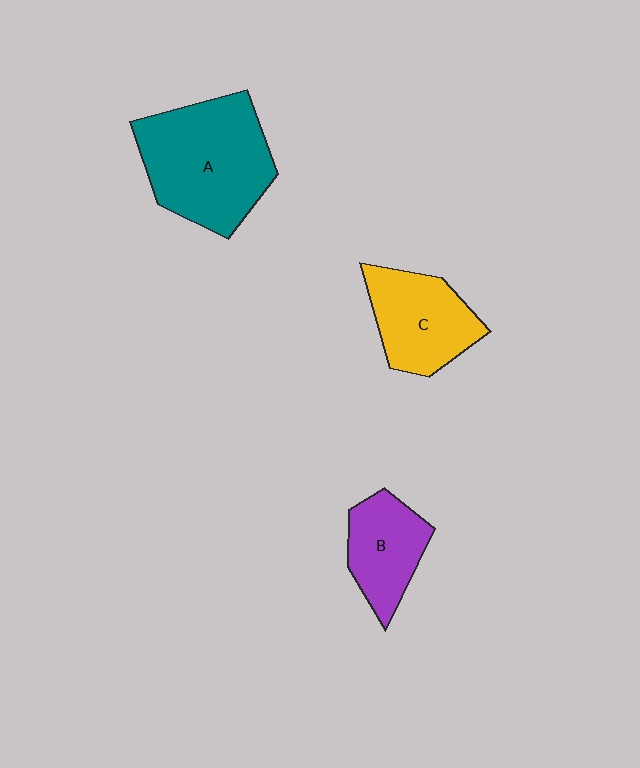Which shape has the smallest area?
Shape B (purple).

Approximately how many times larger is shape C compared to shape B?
Approximately 1.2 times.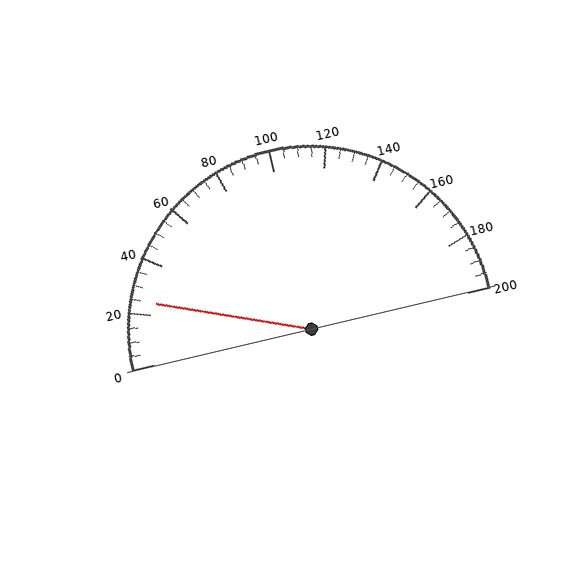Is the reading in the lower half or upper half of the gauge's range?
The reading is in the lower half of the range (0 to 200).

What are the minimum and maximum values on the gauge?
The gauge ranges from 0 to 200.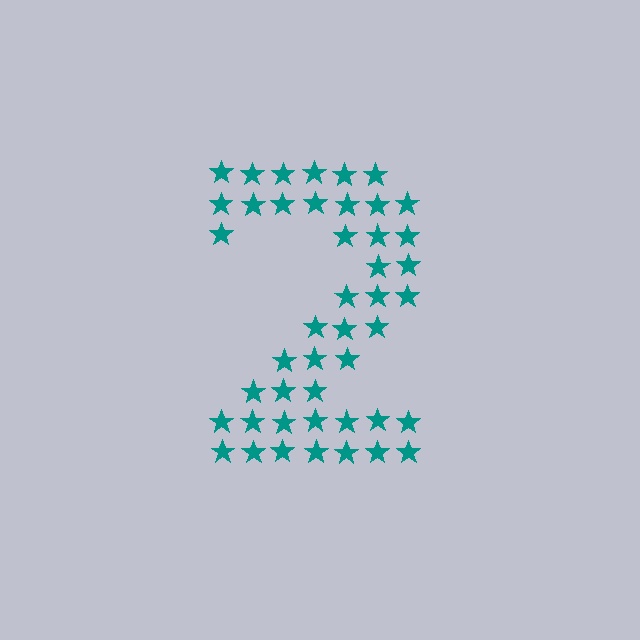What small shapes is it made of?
It is made of small stars.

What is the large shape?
The large shape is the digit 2.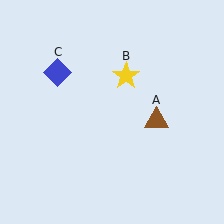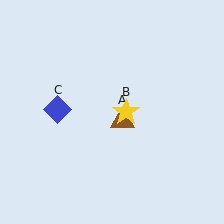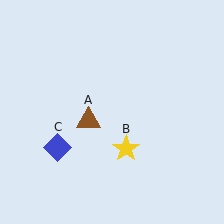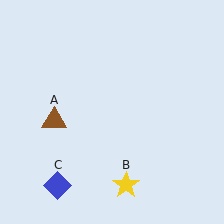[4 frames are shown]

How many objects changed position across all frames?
3 objects changed position: brown triangle (object A), yellow star (object B), blue diamond (object C).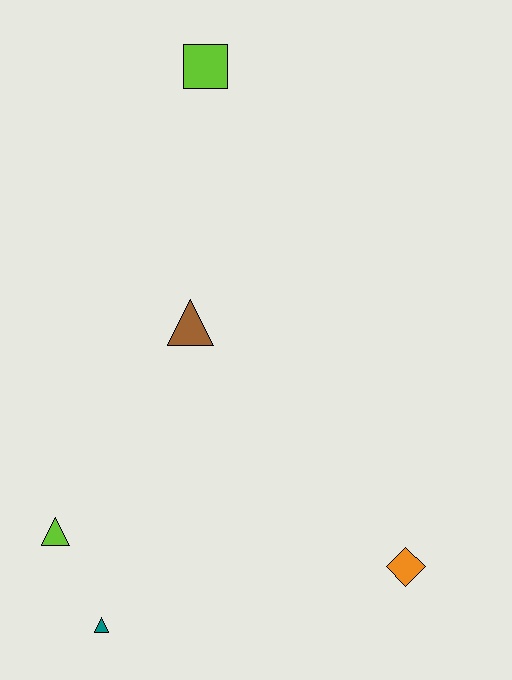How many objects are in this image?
There are 5 objects.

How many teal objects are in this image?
There is 1 teal object.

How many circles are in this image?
There are no circles.